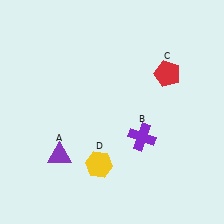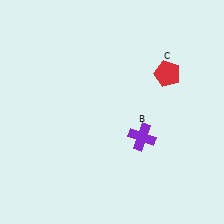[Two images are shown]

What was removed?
The yellow hexagon (D), the purple triangle (A) were removed in Image 2.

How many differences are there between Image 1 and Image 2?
There are 2 differences between the two images.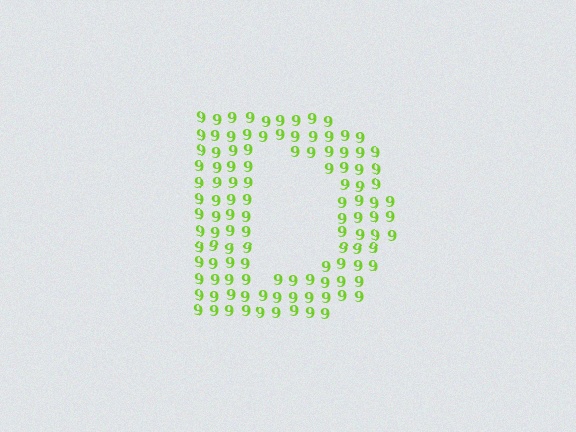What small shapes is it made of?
It is made of small digit 9's.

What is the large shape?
The large shape is the letter D.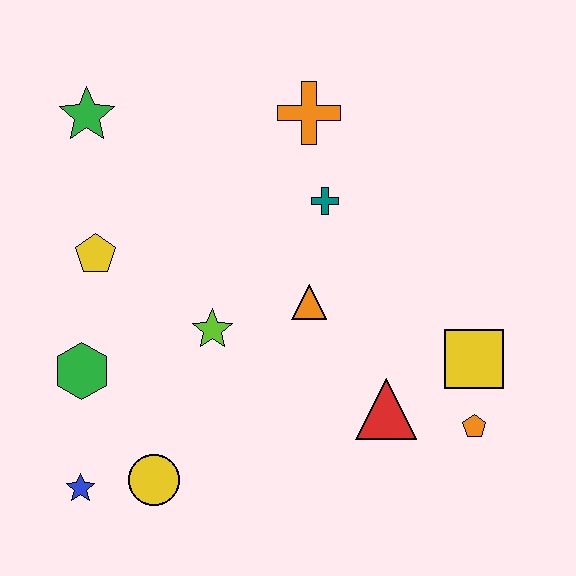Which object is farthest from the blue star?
The orange cross is farthest from the blue star.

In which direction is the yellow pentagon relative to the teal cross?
The yellow pentagon is to the left of the teal cross.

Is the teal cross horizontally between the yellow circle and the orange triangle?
No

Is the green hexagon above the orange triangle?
No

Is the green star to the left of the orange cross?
Yes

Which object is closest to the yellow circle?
The blue star is closest to the yellow circle.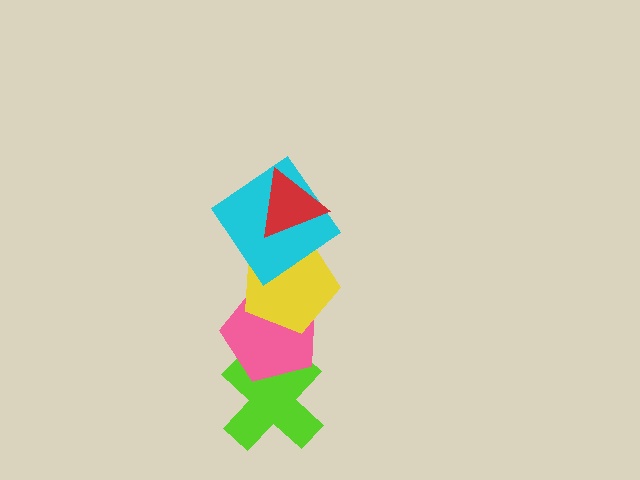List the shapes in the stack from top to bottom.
From top to bottom: the red triangle, the cyan diamond, the yellow pentagon, the pink pentagon, the lime cross.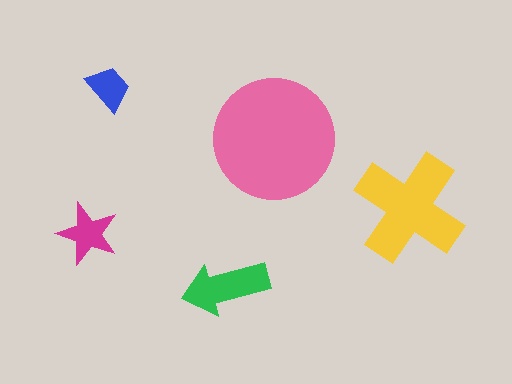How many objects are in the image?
There are 5 objects in the image.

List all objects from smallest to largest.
The blue trapezoid, the magenta star, the green arrow, the yellow cross, the pink circle.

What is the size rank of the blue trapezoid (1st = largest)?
5th.